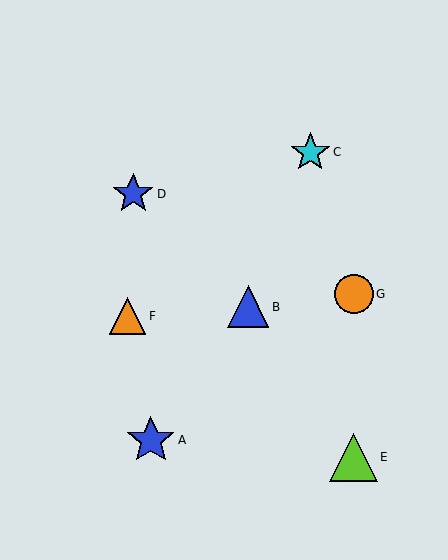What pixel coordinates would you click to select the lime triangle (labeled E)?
Click at (353, 457) to select the lime triangle E.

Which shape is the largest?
The lime triangle (labeled E) is the largest.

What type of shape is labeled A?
Shape A is a blue star.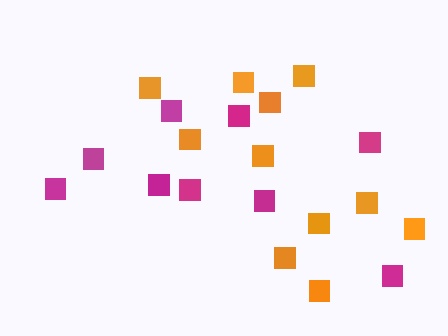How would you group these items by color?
There are 2 groups: one group of magenta squares (9) and one group of orange squares (11).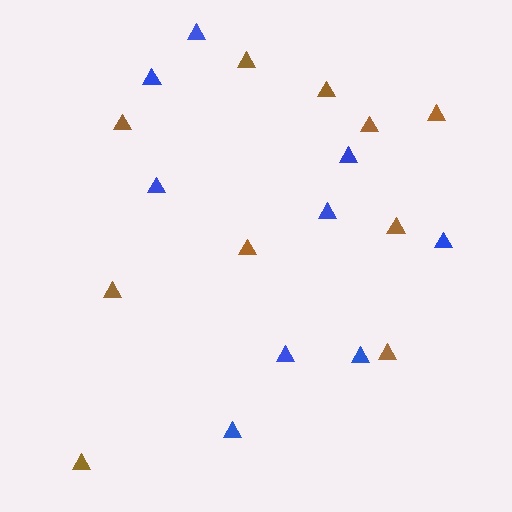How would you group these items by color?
There are 2 groups: one group of brown triangles (10) and one group of blue triangles (9).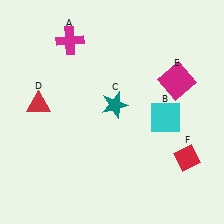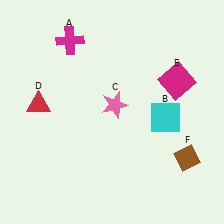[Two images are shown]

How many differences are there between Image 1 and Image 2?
There are 2 differences between the two images.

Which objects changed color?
C changed from teal to pink. F changed from red to brown.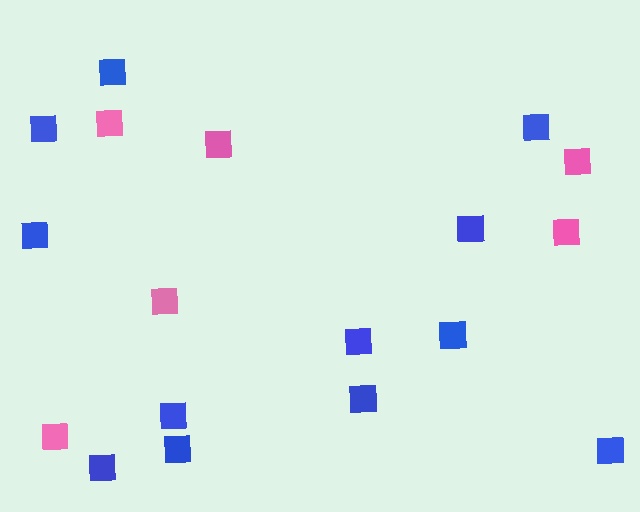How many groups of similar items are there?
There are 2 groups: one group of pink squares (6) and one group of blue squares (12).